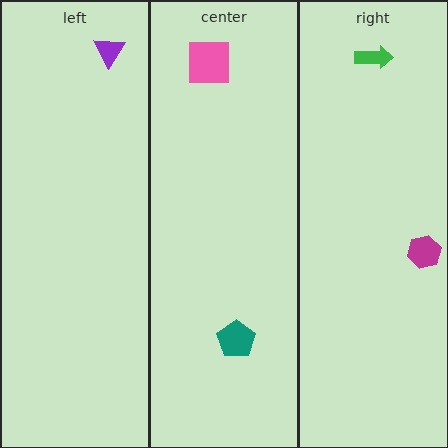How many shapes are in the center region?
2.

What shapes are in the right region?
The green arrow, the magenta hexagon.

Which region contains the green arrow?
The right region.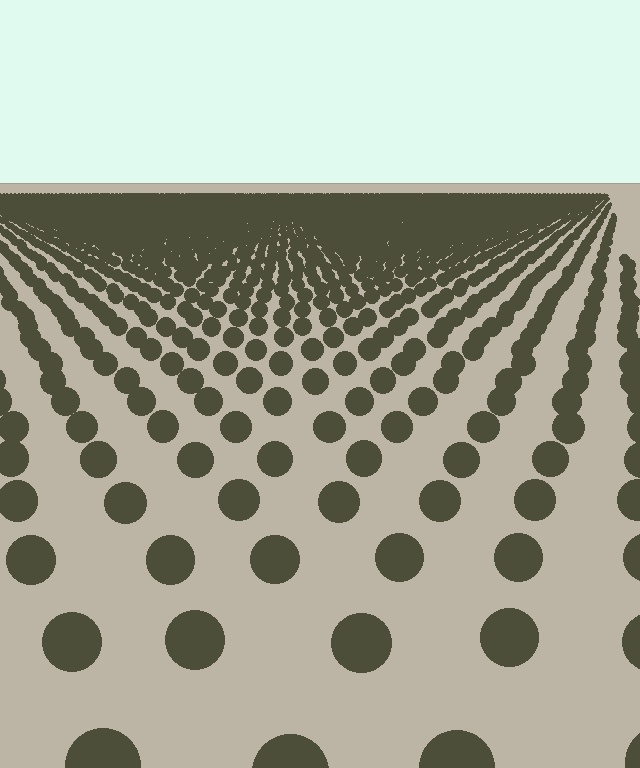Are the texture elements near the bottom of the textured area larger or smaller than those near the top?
Larger. Near the bottom, elements are closer to the viewer and appear at a bigger on-screen size.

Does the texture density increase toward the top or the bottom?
Density increases toward the top.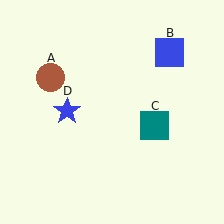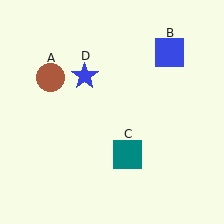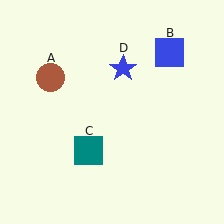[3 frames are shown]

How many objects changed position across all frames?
2 objects changed position: teal square (object C), blue star (object D).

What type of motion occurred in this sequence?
The teal square (object C), blue star (object D) rotated clockwise around the center of the scene.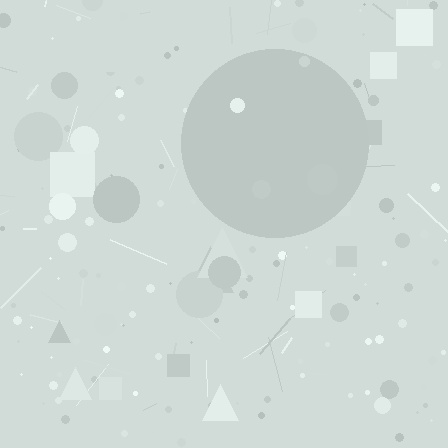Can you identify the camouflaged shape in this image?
The camouflaged shape is a circle.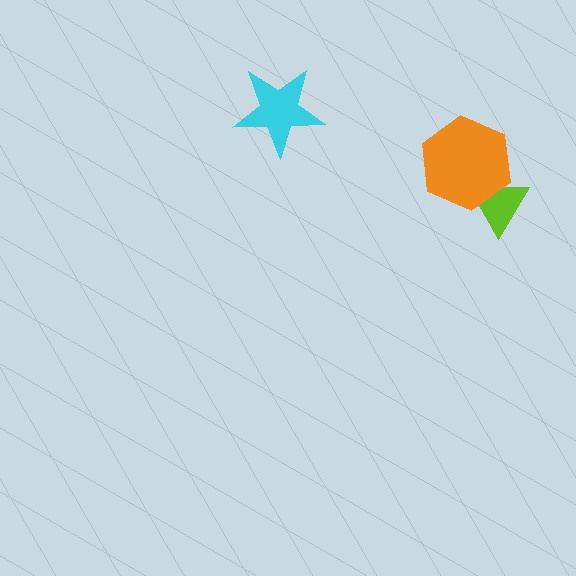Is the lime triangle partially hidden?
Yes, it is partially covered by another shape.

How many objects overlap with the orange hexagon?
1 object overlaps with the orange hexagon.